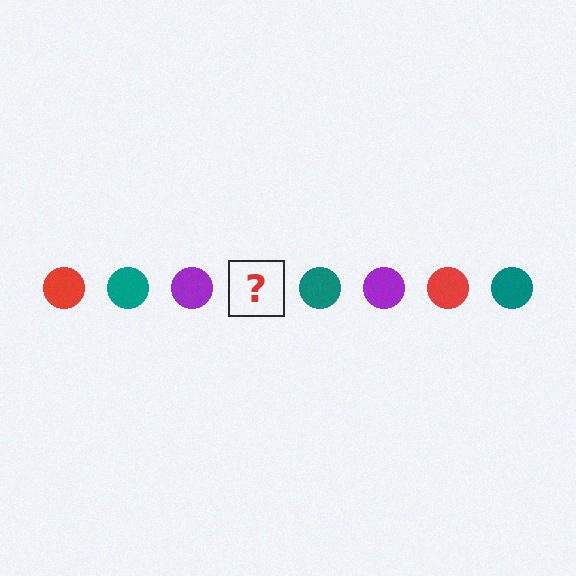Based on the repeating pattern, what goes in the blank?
The blank should be a red circle.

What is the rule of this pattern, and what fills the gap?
The rule is that the pattern cycles through red, teal, purple circles. The gap should be filled with a red circle.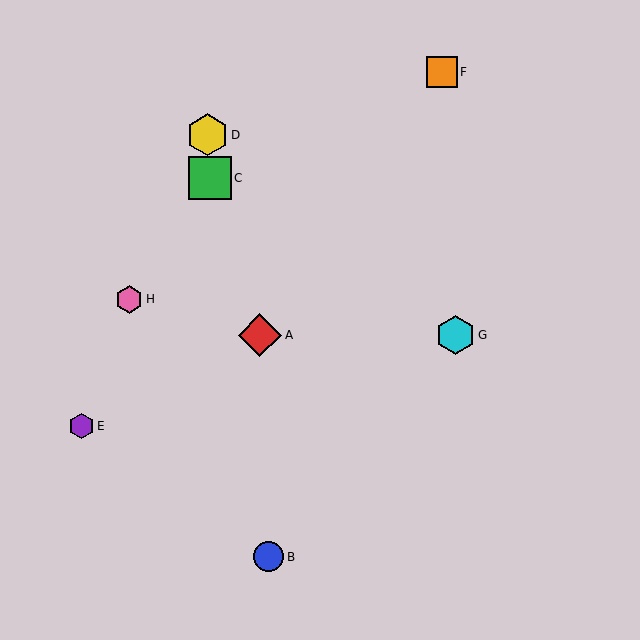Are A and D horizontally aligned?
No, A is at y≈335 and D is at y≈135.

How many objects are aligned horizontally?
2 objects (A, G) are aligned horizontally.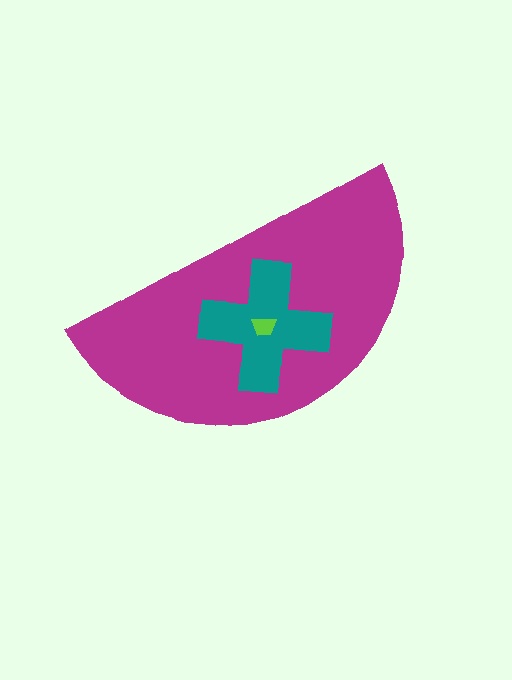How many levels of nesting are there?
3.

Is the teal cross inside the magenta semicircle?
Yes.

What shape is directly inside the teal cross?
The lime trapezoid.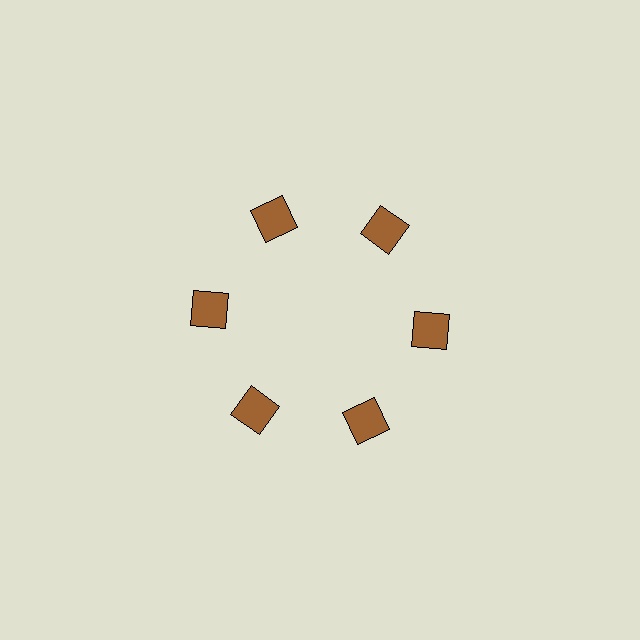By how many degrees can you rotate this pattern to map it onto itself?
The pattern maps onto itself every 60 degrees of rotation.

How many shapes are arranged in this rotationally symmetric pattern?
There are 6 shapes, arranged in 6 groups of 1.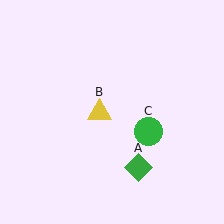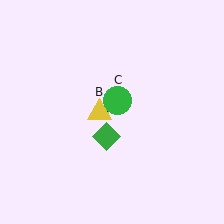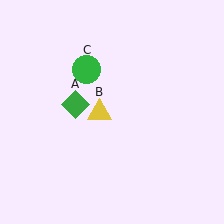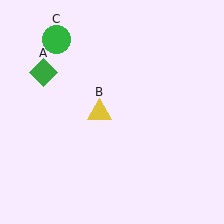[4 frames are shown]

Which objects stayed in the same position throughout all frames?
Yellow triangle (object B) remained stationary.